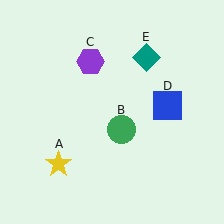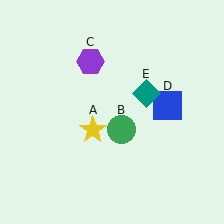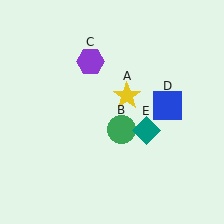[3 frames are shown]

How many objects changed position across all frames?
2 objects changed position: yellow star (object A), teal diamond (object E).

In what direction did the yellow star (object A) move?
The yellow star (object A) moved up and to the right.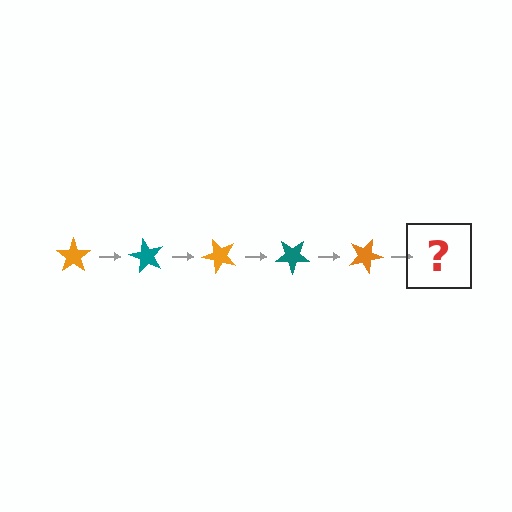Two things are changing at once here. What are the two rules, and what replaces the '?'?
The two rules are that it rotates 60 degrees each step and the color cycles through orange and teal. The '?' should be a teal star, rotated 300 degrees from the start.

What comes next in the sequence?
The next element should be a teal star, rotated 300 degrees from the start.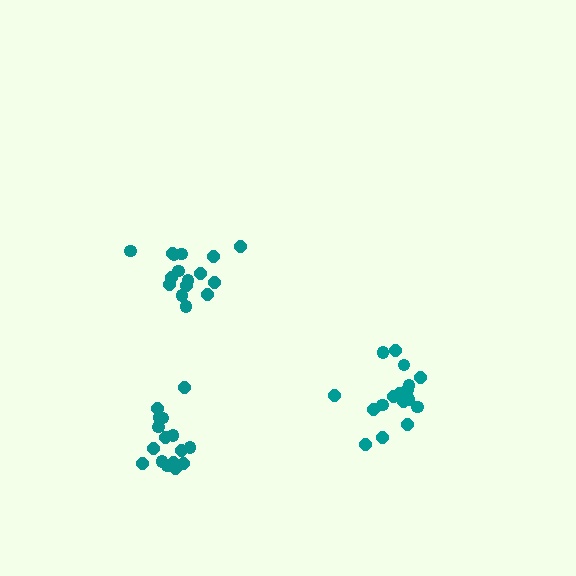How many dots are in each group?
Group 1: 16 dots, Group 2: 17 dots, Group 3: 16 dots (49 total).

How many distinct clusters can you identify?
There are 3 distinct clusters.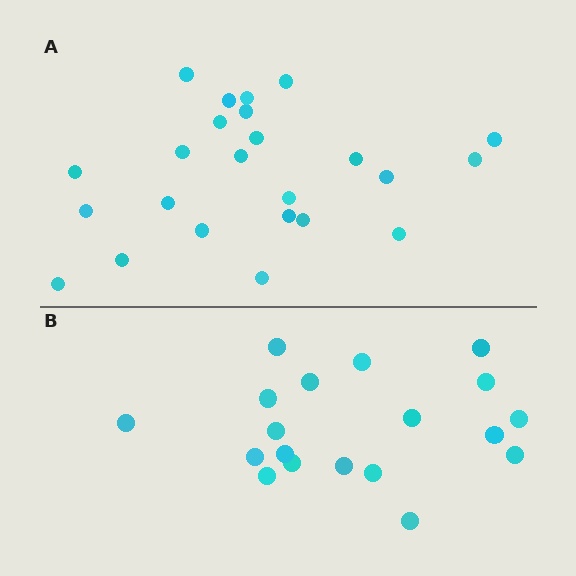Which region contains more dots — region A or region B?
Region A (the top region) has more dots.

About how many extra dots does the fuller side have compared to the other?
Region A has about 5 more dots than region B.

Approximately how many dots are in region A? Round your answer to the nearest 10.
About 20 dots. (The exact count is 24, which rounds to 20.)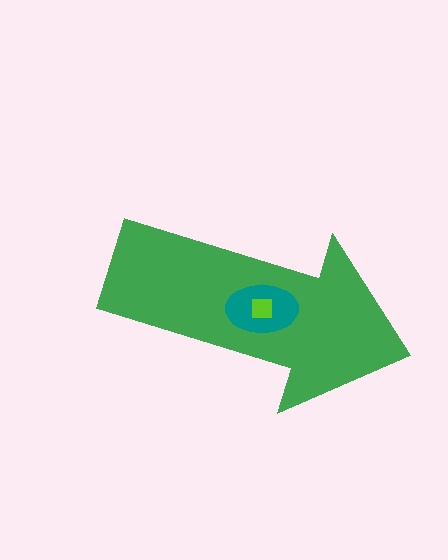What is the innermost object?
The lime square.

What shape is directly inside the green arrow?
The teal ellipse.